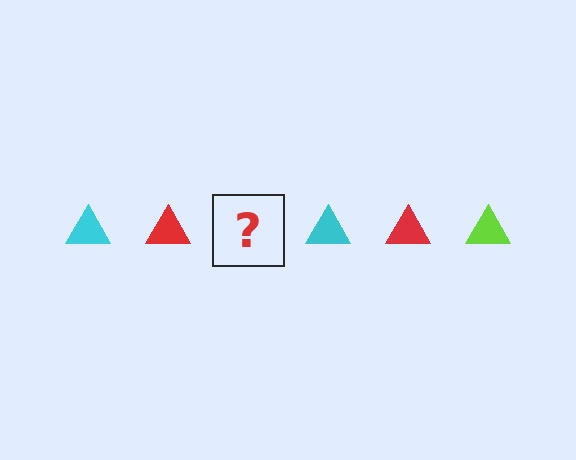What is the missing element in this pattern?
The missing element is a lime triangle.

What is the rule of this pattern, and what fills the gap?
The rule is that the pattern cycles through cyan, red, lime triangles. The gap should be filled with a lime triangle.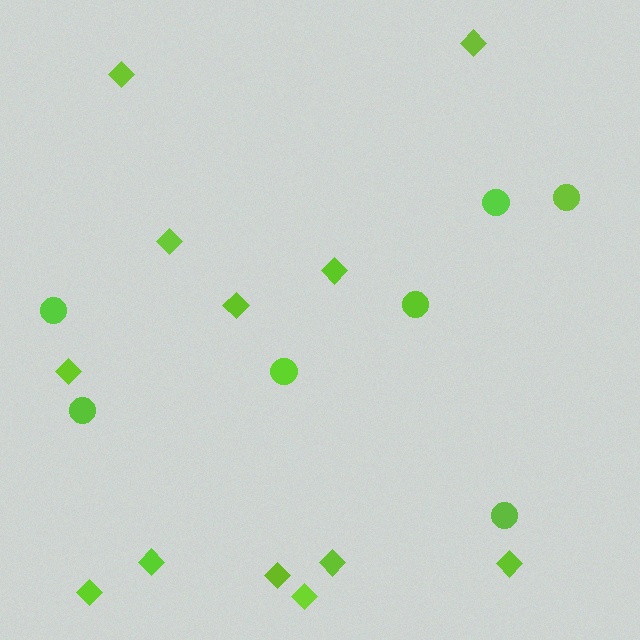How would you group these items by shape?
There are 2 groups: one group of circles (7) and one group of diamonds (12).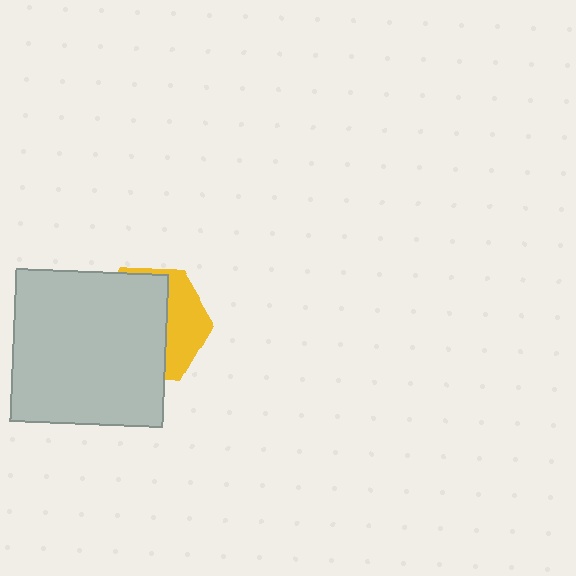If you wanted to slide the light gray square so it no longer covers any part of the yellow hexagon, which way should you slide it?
Slide it left — that is the most direct way to separate the two shapes.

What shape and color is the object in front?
The object in front is a light gray square.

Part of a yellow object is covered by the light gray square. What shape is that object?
It is a hexagon.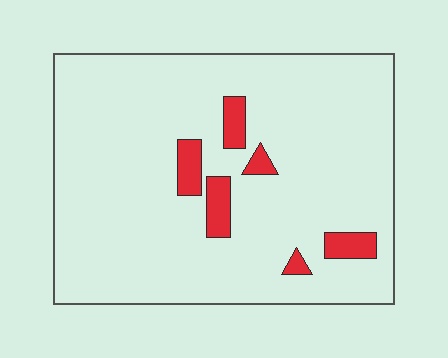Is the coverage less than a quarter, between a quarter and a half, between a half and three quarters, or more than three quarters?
Less than a quarter.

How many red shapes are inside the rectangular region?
6.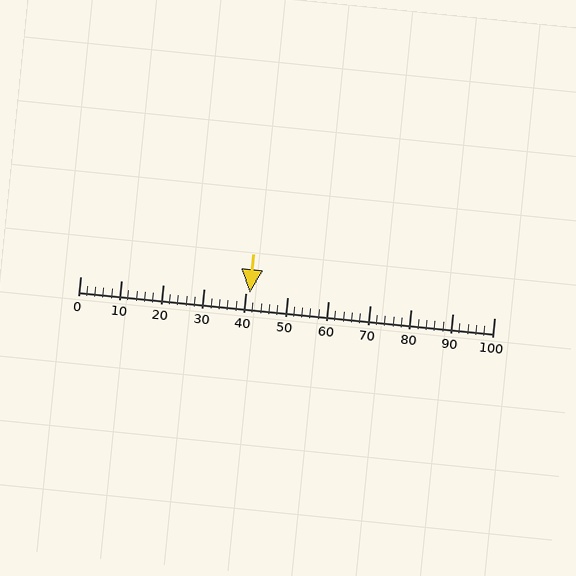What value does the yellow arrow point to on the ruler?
The yellow arrow points to approximately 41.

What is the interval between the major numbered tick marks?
The major tick marks are spaced 10 units apart.